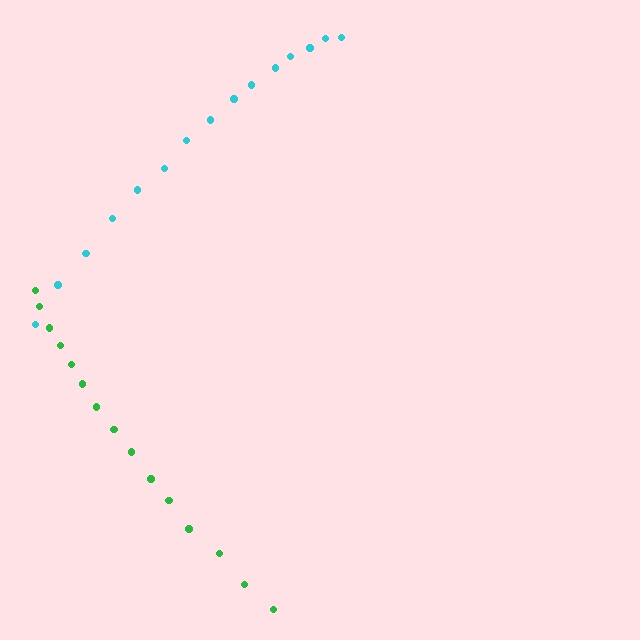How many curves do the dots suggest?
There are 2 distinct paths.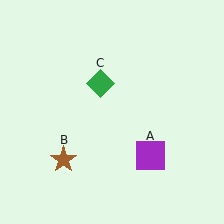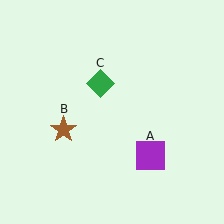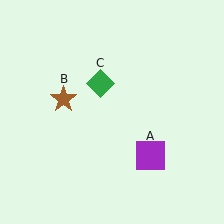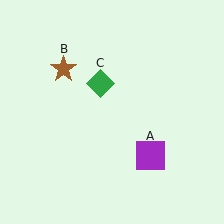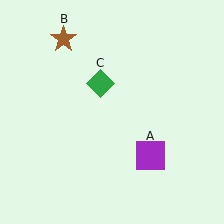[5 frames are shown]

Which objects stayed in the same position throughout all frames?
Purple square (object A) and green diamond (object C) remained stationary.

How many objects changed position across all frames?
1 object changed position: brown star (object B).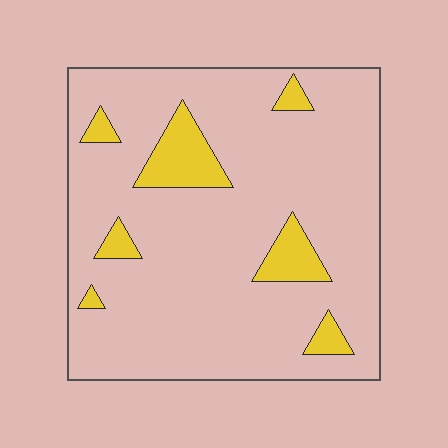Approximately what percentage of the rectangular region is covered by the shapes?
Approximately 10%.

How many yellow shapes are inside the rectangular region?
7.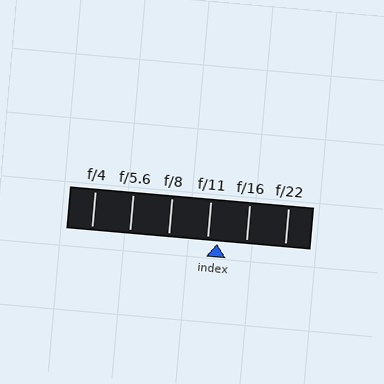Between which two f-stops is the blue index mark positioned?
The index mark is between f/11 and f/16.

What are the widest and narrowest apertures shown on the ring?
The widest aperture shown is f/4 and the narrowest is f/22.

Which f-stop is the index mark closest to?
The index mark is closest to f/11.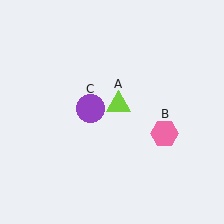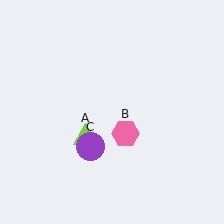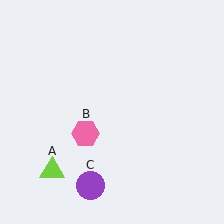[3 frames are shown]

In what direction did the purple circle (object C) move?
The purple circle (object C) moved down.